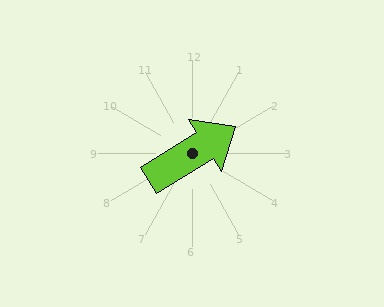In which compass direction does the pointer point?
Northeast.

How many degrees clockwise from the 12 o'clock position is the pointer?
Approximately 58 degrees.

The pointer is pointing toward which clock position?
Roughly 2 o'clock.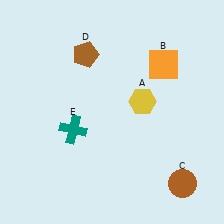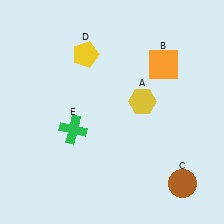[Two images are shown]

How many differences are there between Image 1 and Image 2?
There are 2 differences between the two images.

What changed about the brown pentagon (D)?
In Image 1, D is brown. In Image 2, it changed to yellow.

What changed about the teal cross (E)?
In Image 1, E is teal. In Image 2, it changed to green.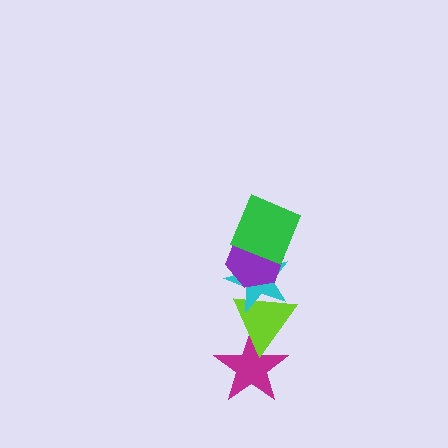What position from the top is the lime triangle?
The lime triangle is 4th from the top.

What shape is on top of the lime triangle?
The cyan star is on top of the lime triangle.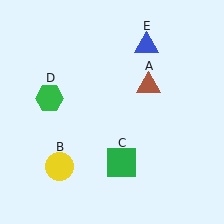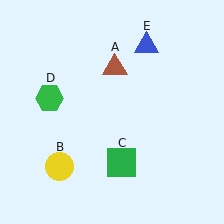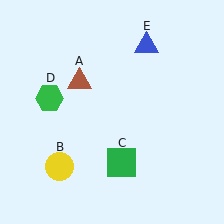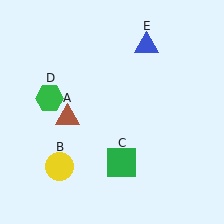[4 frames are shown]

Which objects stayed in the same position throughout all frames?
Yellow circle (object B) and green square (object C) and green hexagon (object D) and blue triangle (object E) remained stationary.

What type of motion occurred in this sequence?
The brown triangle (object A) rotated counterclockwise around the center of the scene.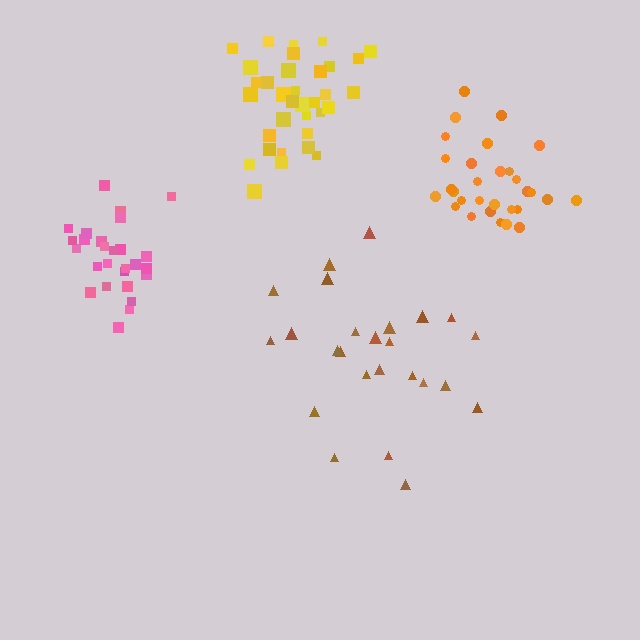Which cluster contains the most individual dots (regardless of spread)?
Yellow (35).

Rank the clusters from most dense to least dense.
orange, yellow, pink, brown.